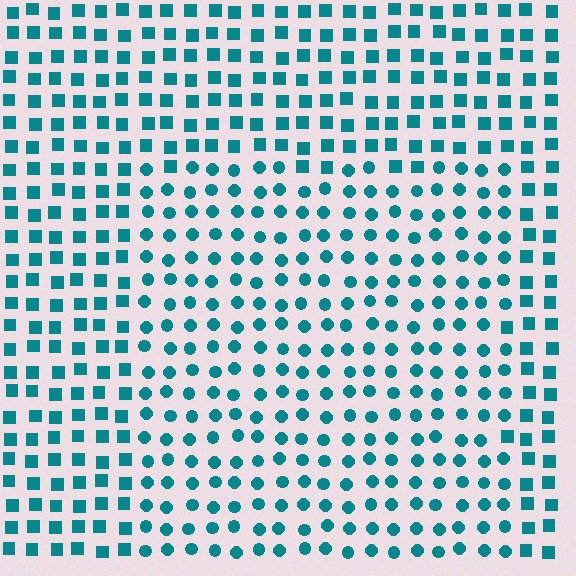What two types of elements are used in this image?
The image uses circles inside the rectangle region and squares outside it.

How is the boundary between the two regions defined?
The boundary is defined by a change in element shape: circles inside vs. squares outside. All elements share the same color and spacing.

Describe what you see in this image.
The image is filled with small teal elements arranged in a uniform grid. A rectangle-shaped region contains circles, while the surrounding area contains squares. The boundary is defined purely by the change in element shape.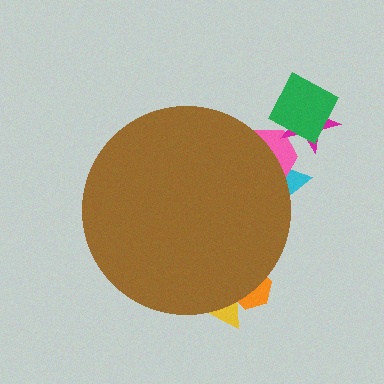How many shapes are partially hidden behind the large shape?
4 shapes are partially hidden.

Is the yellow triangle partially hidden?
Yes, the yellow triangle is partially hidden behind the brown circle.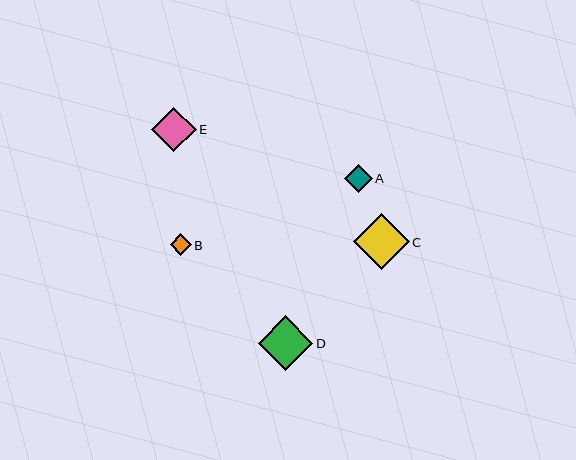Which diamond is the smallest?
Diamond B is the smallest with a size of approximately 21 pixels.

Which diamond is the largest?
Diamond C is the largest with a size of approximately 56 pixels.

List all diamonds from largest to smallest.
From largest to smallest: C, D, E, A, B.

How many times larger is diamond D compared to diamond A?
Diamond D is approximately 1.9 times the size of diamond A.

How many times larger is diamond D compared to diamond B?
Diamond D is approximately 2.5 times the size of diamond B.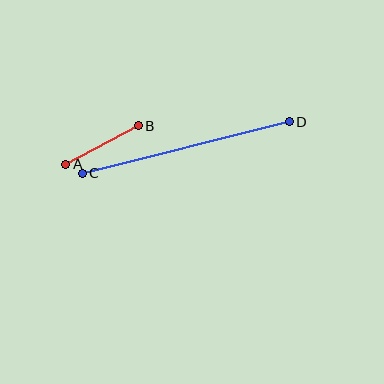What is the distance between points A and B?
The distance is approximately 82 pixels.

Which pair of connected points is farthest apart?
Points C and D are farthest apart.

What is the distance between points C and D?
The distance is approximately 213 pixels.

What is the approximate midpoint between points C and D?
The midpoint is at approximately (186, 147) pixels.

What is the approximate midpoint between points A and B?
The midpoint is at approximately (102, 145) pixels.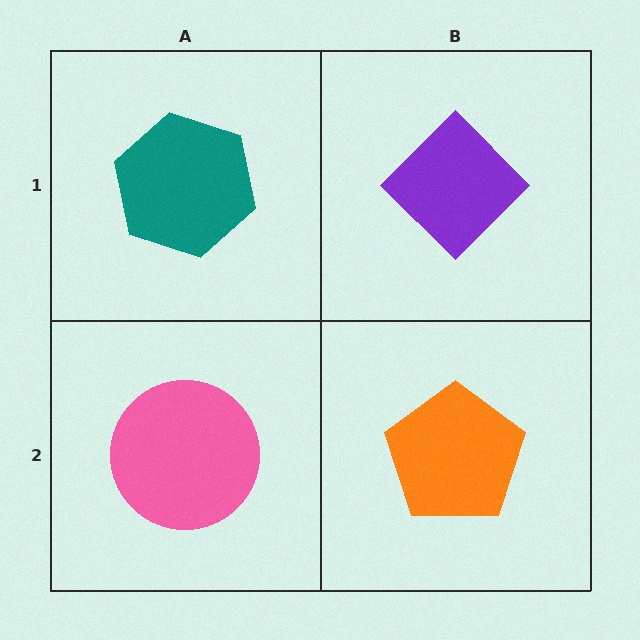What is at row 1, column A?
A teal hexagon.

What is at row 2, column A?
A pink circle.